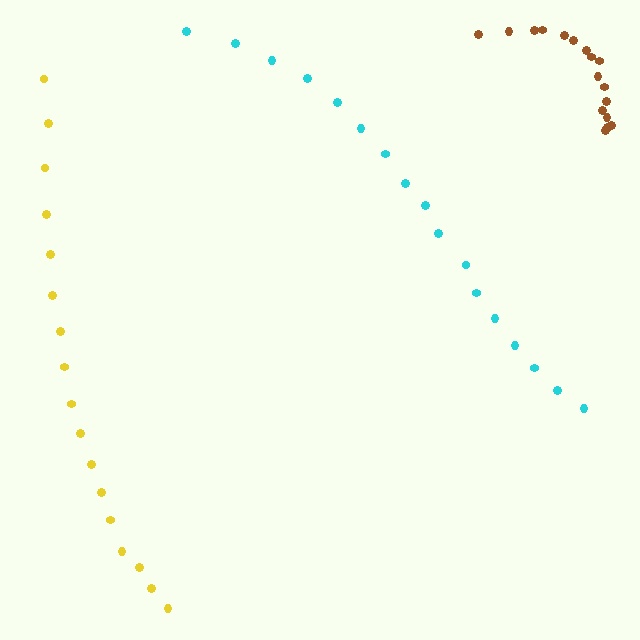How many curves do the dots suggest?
There are 3 distinct paths.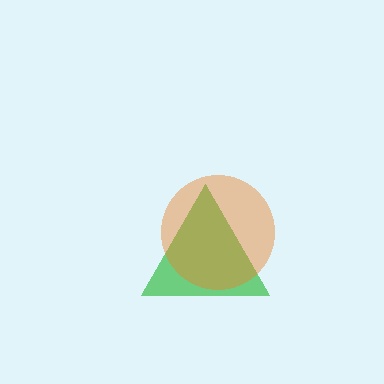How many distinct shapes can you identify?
There are 2 distinct shapes: a green triangle, an orange circle.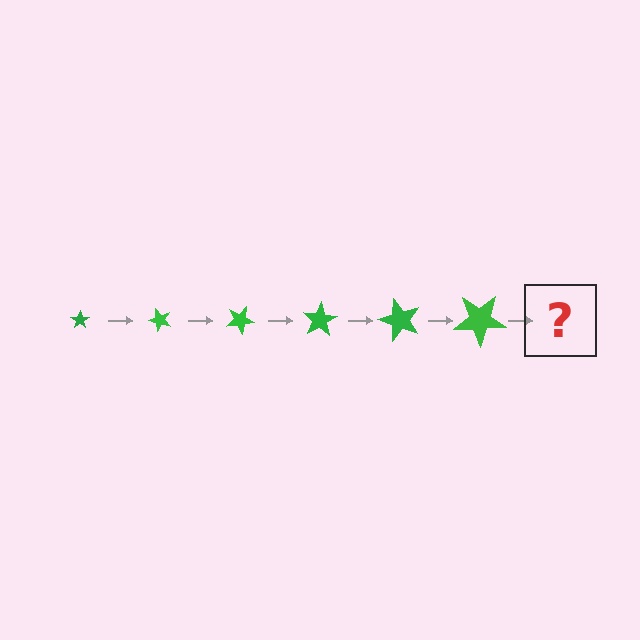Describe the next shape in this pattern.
It should be a star, larger than the previous one and rotated 300 degrees from the start.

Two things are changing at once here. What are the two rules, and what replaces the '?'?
The two rules are that the star grows larger each step and it rotates 50 degrees each step. The '?' should be a star, larger than the previous one and rotated 300 degrees from the start.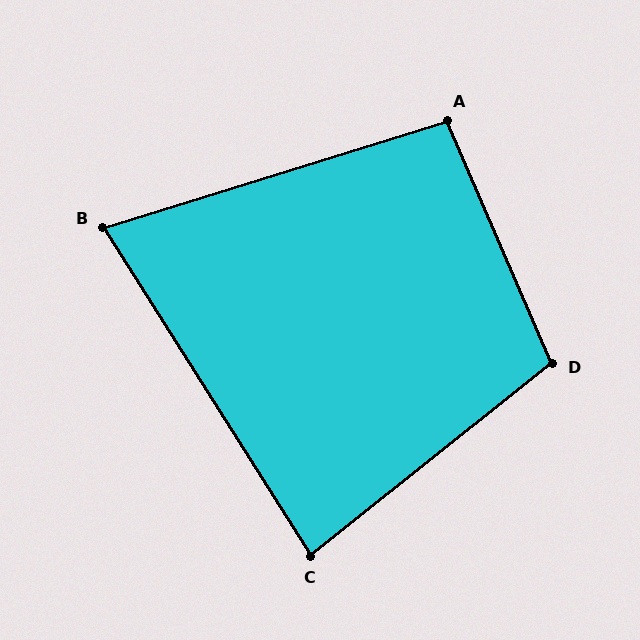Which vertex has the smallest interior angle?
B, at approximately 75 degrees.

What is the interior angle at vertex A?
Approximately 96 degrees (obtuse).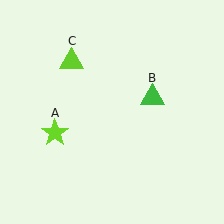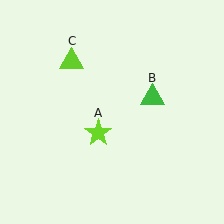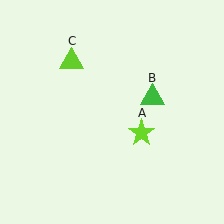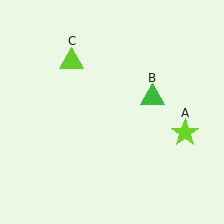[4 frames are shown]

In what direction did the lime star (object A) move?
The lime star (object A) moved right.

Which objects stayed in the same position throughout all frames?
Green triangle (object B) and lime triangle (object C) remained stationary.